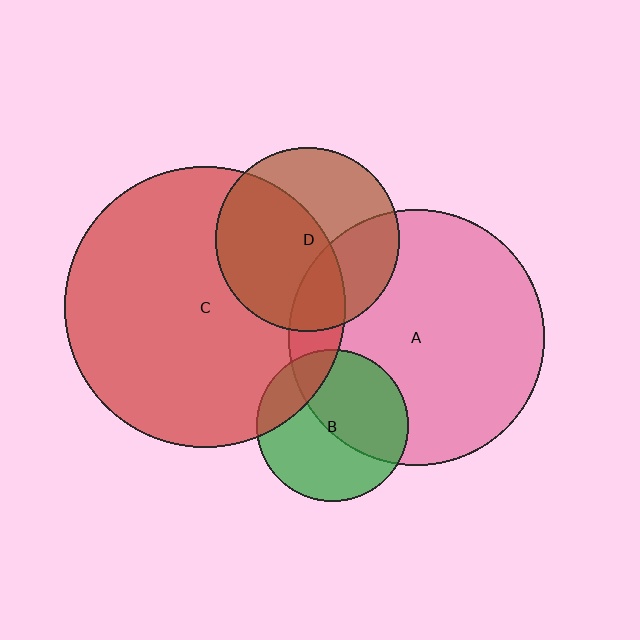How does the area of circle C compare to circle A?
Approximately 1.2 times.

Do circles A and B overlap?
Yes.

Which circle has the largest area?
Circle C (red).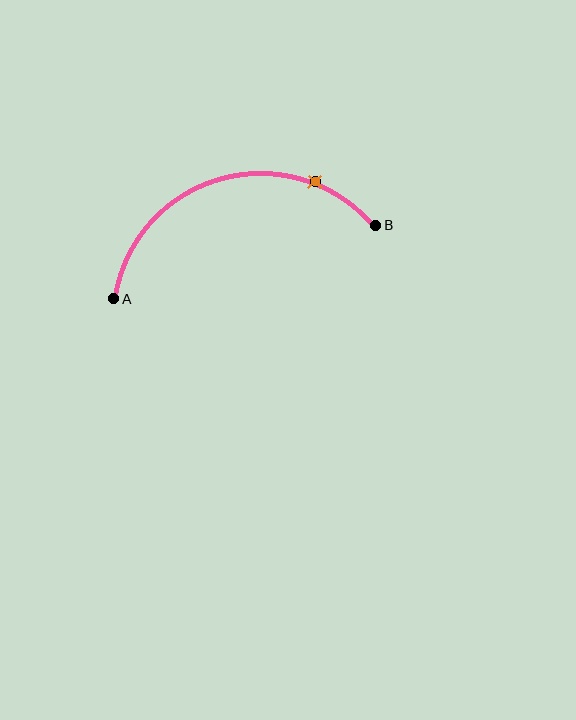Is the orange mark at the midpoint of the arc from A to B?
No. The orange mark lies on the arc but is closer to endpoint B. The arc midpoint would be at the point on the curve equidistant along the arc from both A and B.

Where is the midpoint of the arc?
The arc midpoint is the point on the curve farthest from the straight line joining A and B. It sits above that line.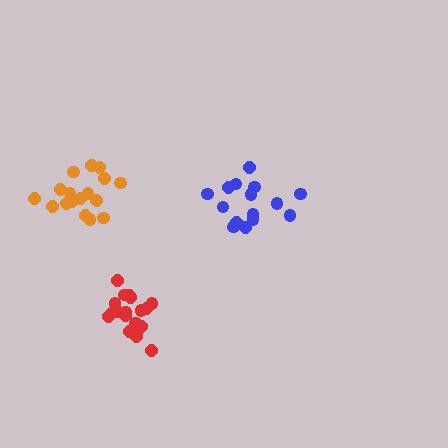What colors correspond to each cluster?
The clusters are colored: orange, blue, red.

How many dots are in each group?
Group 1: 17 dots, Group 2: 15 dots, Group 3: 19 dots (51 total).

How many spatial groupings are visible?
There are 3 spatial groupings.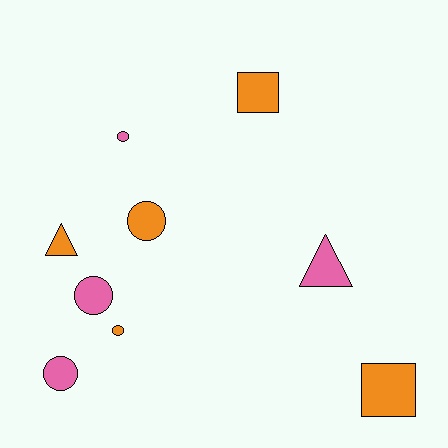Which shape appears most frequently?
Circle, with 5 objects.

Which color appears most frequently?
Orange, with 5 objects.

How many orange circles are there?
There are 2 orange circles.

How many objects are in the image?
There are 9 objects.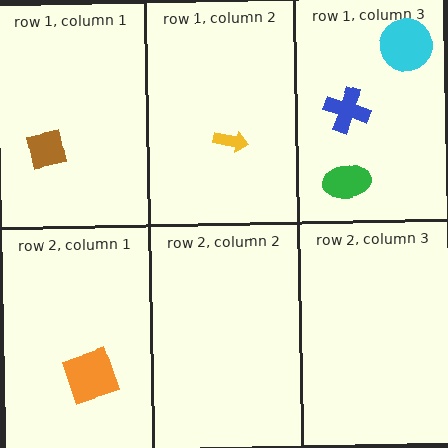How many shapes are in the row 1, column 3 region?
3.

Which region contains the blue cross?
The row 1, column 3 region.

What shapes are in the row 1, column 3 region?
The cyan circle, the green ellipse, the blue cross.